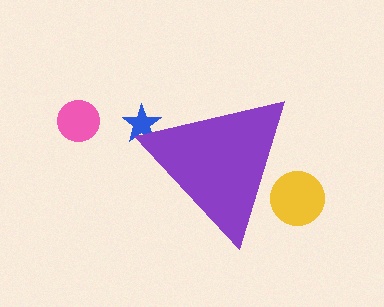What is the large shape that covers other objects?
A purple triangle.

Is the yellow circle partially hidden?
Yes, the yellow circle is partially hidden behind the purple triangle.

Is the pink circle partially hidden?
No, the pink circle is fully visible.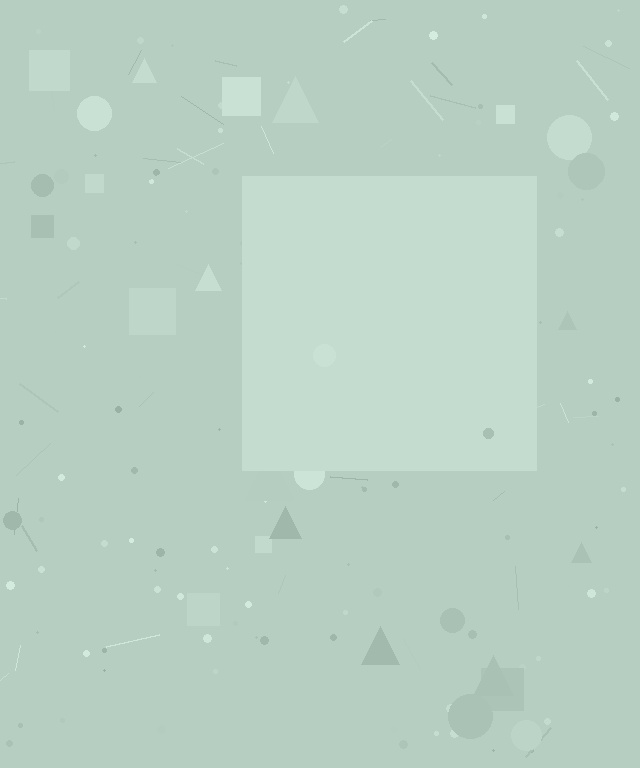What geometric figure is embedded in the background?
A square is embedded in the background.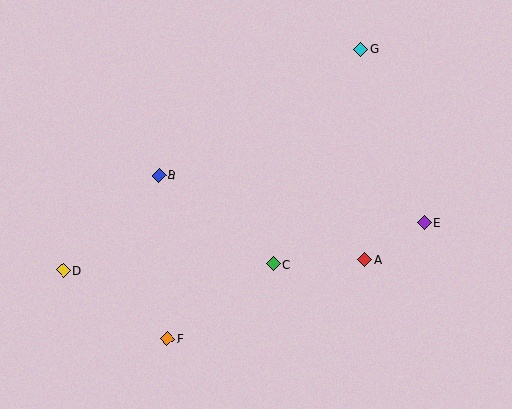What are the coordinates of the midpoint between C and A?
The midpoint between C and A is at (319, 262).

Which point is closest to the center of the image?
Point C at (273, 264) is closest to the center.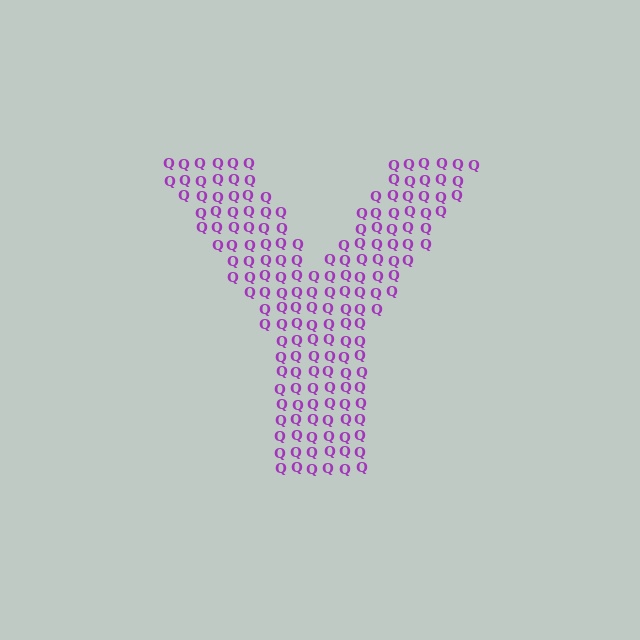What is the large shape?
The large shape is the letter Y.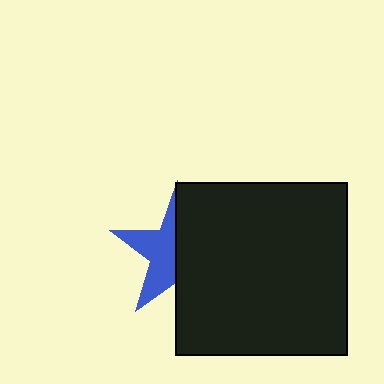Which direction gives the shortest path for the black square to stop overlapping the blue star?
Moving right gives the shortest separation.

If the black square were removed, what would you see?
You would see the complete blue star.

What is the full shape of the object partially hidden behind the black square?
The partially hidden object is a blue star.